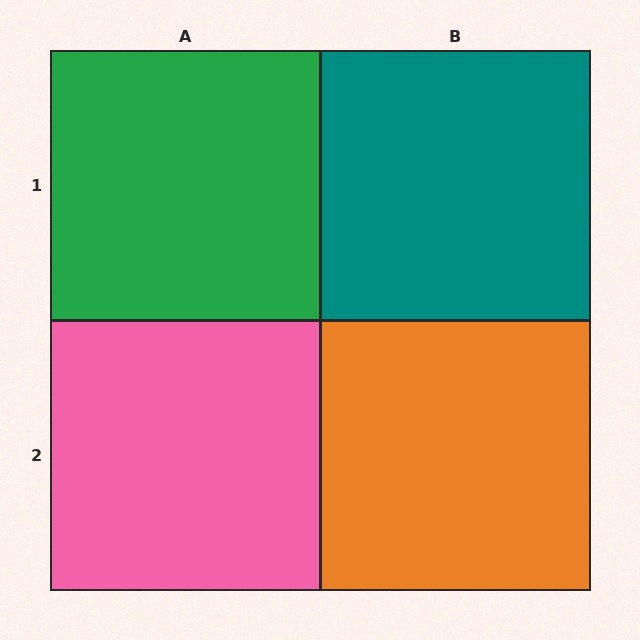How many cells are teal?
1 cell is teal.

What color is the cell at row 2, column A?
Pink.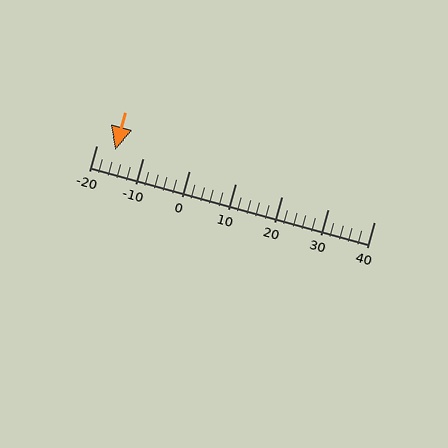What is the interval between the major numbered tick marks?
The major tick marks are spaced 10 units apart.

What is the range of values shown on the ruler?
The ruler shows values from -20 to 40.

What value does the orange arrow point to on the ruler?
The orange arrow points to approximately -16.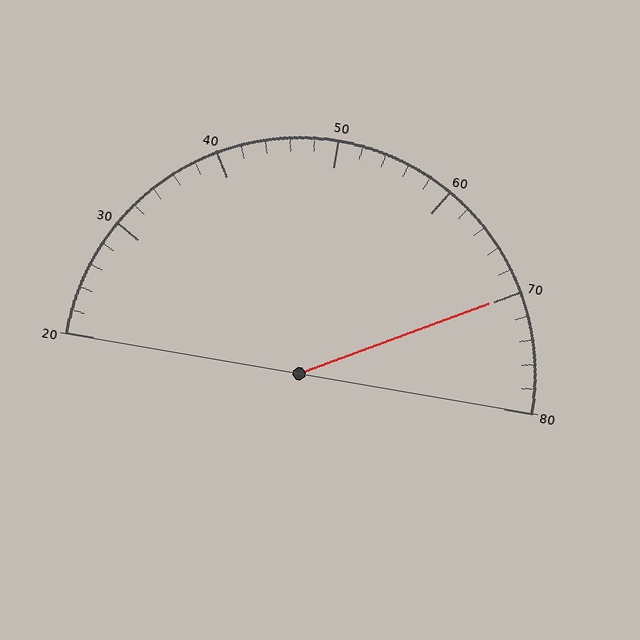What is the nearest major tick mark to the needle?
The nearest major tick mark is 70.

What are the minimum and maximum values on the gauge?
The gauge ranges from 20 to 80.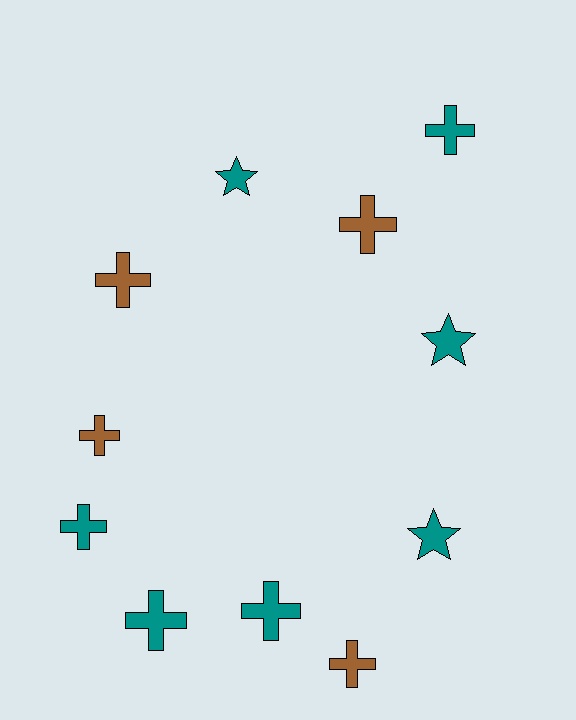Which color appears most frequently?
Teal, with 7 objects.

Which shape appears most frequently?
Cross, with 8 objects.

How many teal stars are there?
There are 3 teal stars.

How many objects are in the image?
There are 11 objects.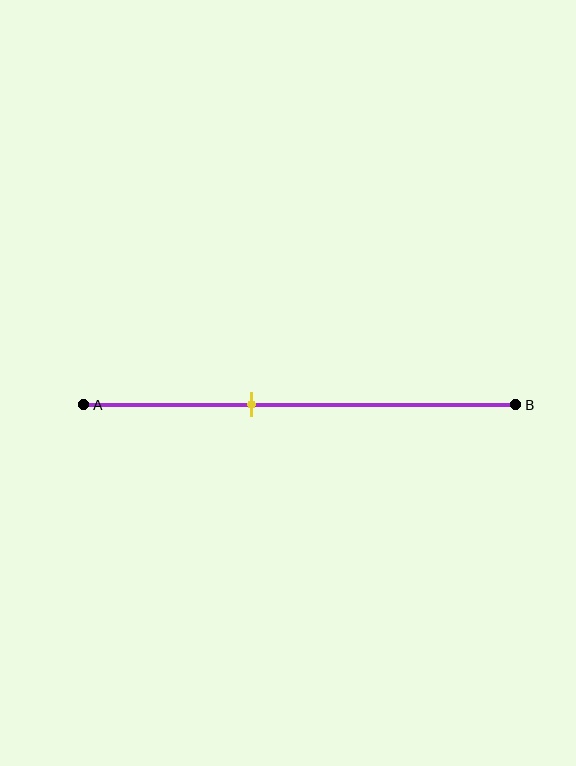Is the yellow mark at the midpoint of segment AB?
No, the mark is at about 40% from A, not at the 50% midpoint.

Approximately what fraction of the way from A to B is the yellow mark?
The yellow mark is approximately 40% of the way from A to B.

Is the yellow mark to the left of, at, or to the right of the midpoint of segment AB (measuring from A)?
The yellow mark is to the left of the midpoint of segment AB.